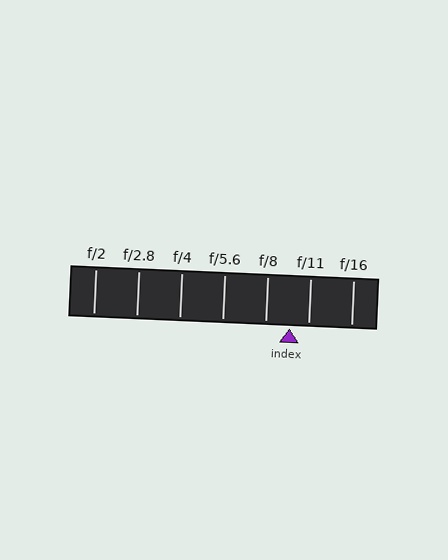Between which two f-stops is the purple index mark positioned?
The index mark is between f/8 and f/11.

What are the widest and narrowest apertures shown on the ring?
The widest aperture shown is f/2 and the narrowest is f/16.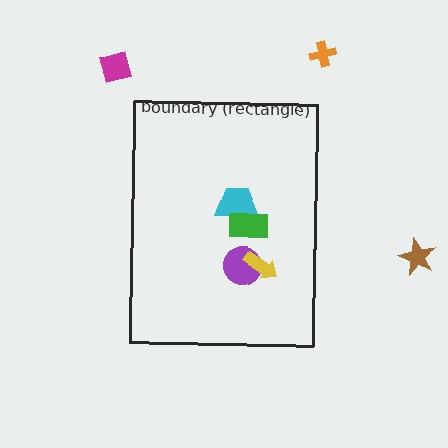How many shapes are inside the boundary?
4 inside, 3 outside.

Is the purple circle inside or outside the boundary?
Inside.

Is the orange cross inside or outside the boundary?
Outside.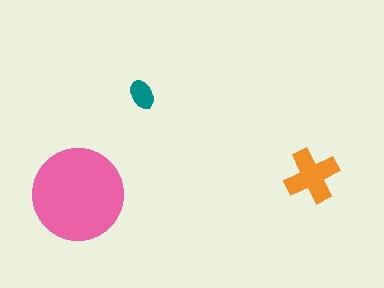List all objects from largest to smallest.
The pink circle, the orange cross, the teal ellipse.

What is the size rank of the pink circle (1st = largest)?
1st.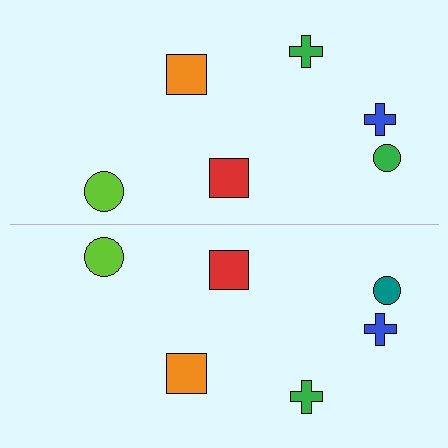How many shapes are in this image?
There are 12 shapes in this image.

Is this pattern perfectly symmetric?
No, the pattern is not perfectly symmetric. The teal circle on the bottom side breaks the symmetry — its mirror counterpart is green.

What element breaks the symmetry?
The teal circle on the bottom side breaks the symmetry — its mirror counterpart is green.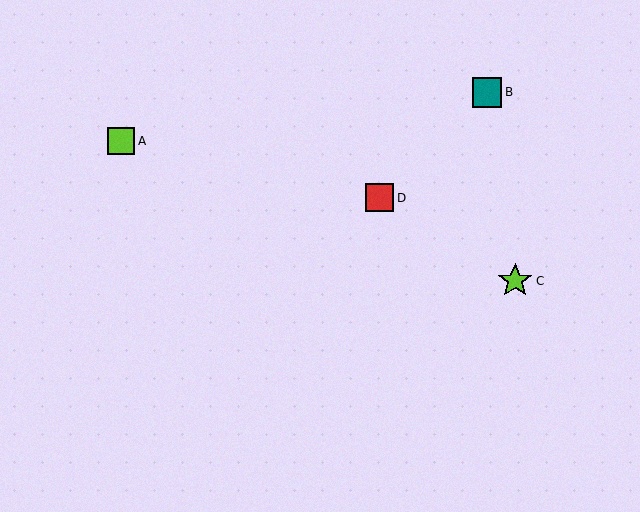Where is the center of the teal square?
The center of the teal square is at (487, 92).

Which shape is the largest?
The lime star (labeled C) is the largest.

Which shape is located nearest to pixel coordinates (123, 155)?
The lime square (labeled A) at (121, 141) is nearest to that location.